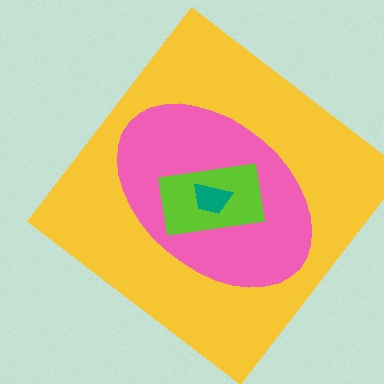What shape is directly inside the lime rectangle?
The teal trapezoid.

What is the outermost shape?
The yellow diamond.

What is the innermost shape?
The teal trapezoid.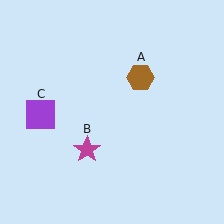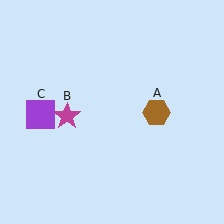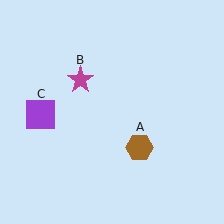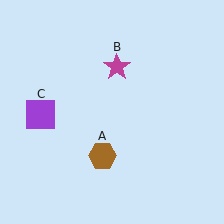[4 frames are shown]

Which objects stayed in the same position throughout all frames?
Purple square (object C) remained stationary.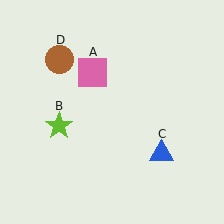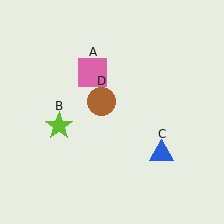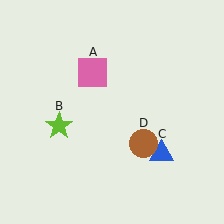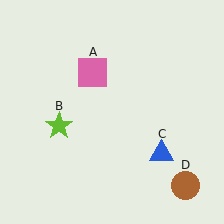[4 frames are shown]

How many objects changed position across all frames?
1 object changed position: brown circle (object D).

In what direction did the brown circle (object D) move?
The brown circle (object D) moved down and to the right.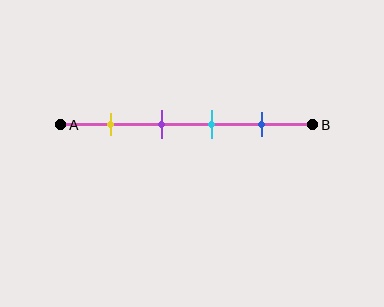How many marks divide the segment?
There are 4 marks dividing the segment.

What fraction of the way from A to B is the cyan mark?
The cyan mark is approximately 60% (0.6) of the way from A to B.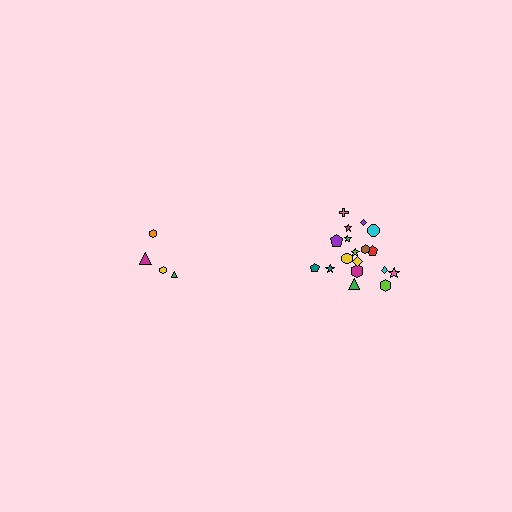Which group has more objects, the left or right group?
The right group.